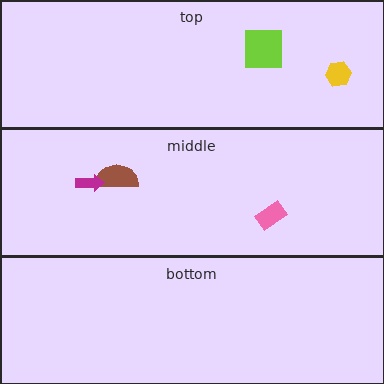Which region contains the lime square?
The top region.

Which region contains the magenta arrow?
The middle region.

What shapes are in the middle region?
The brown semicircle, the pink rectangle, the magenta arrow.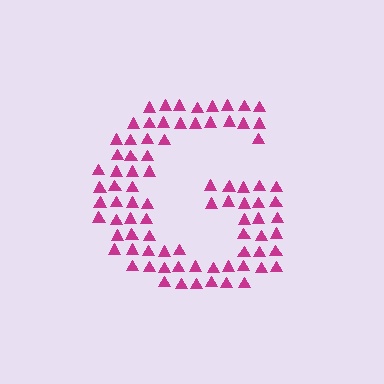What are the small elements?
The small elements are triangles.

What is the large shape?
The large shape is the letter G.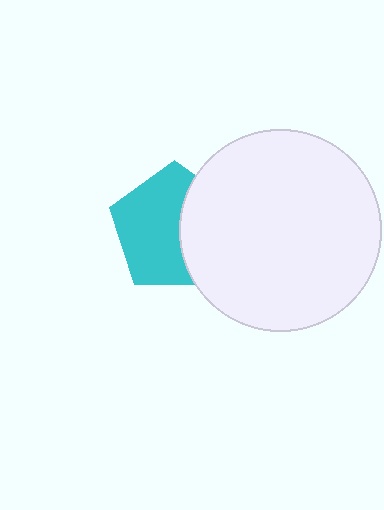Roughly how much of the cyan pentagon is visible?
About half of it is visible (roughly 60%).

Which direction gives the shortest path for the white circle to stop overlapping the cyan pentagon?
Moving right gives the shortest separation.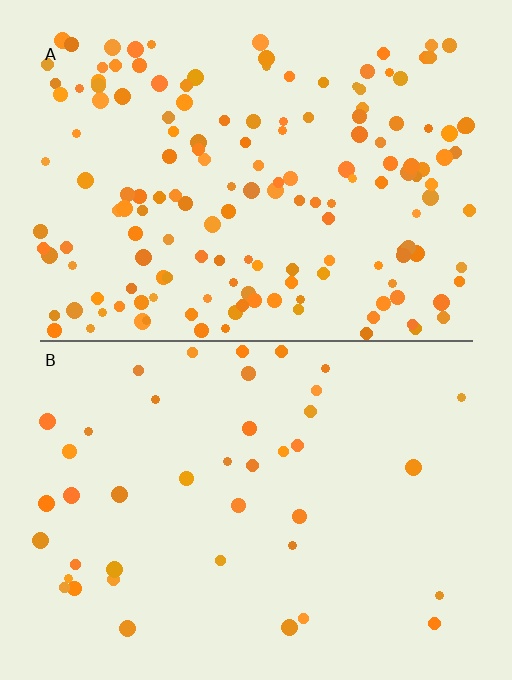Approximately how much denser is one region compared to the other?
Approximately 3.9× — region A over region B.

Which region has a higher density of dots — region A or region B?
A (the top).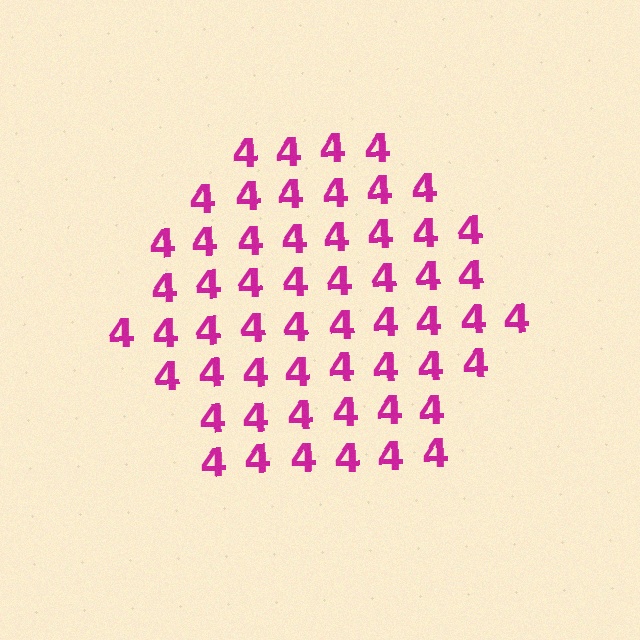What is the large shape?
The large shape is a hexagon.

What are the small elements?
The small elements are digit 4's.